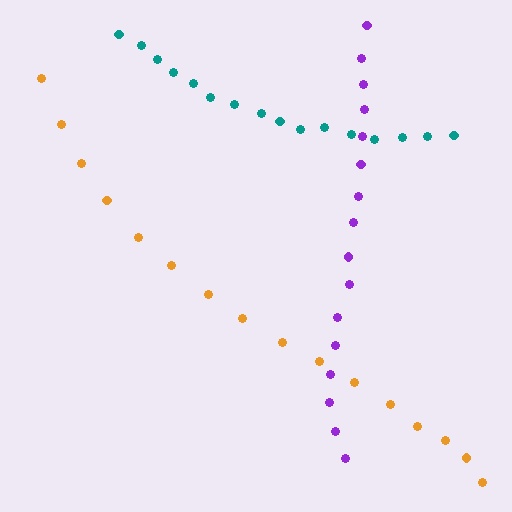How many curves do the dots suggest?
There are 3 distinct paths.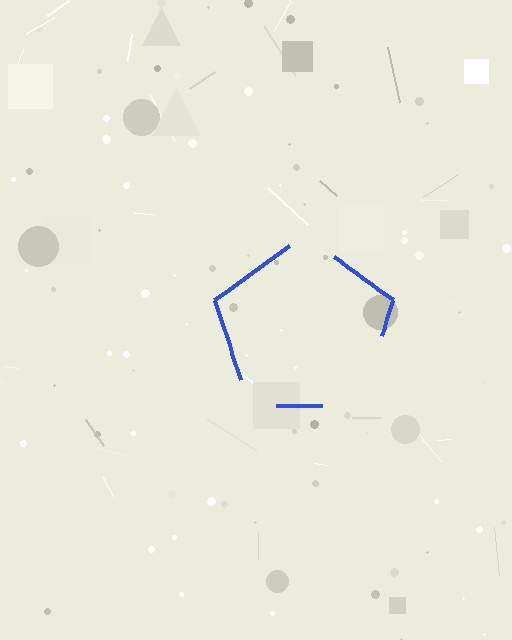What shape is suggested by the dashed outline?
The dashed outline suggests a pentagon.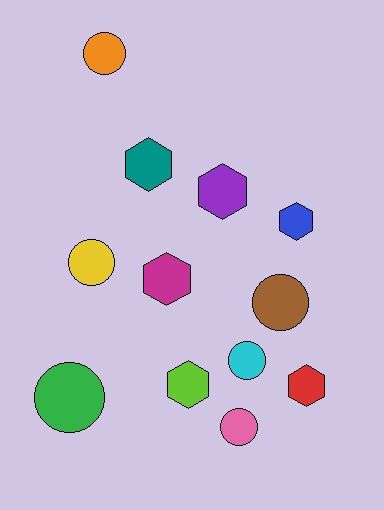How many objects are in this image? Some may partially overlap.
There are 12 objects.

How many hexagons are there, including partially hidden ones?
There are 6 hexagons.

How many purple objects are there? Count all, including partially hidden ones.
There is 1 purple object.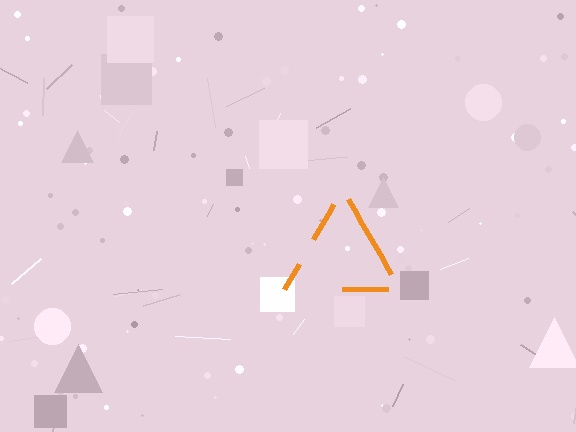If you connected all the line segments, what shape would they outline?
They would outline a triangle.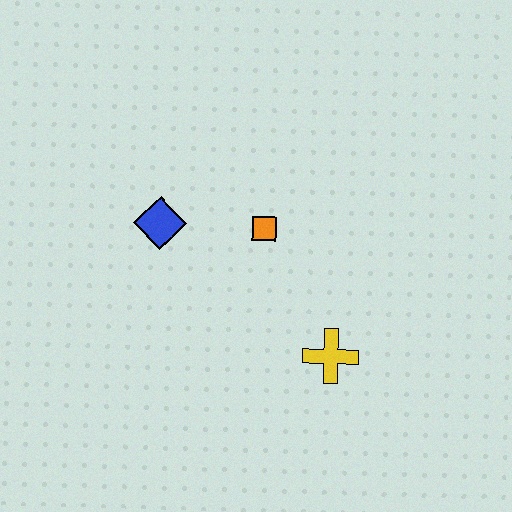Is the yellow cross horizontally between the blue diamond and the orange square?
No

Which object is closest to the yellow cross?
The orange square is closest to the yellow cross.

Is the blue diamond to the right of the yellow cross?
No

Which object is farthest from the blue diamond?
The yellow cross is farthest from the blue diamond.